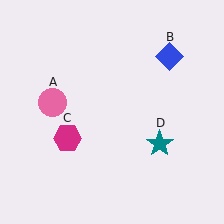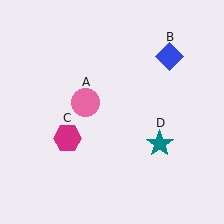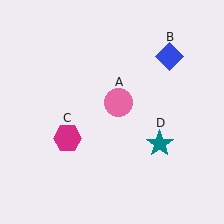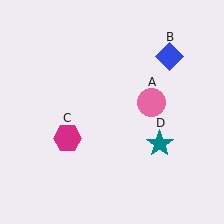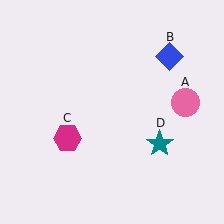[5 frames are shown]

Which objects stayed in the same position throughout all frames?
Blue diamond (object B) and magenta hexagon (object C) and teal star (object D) remained stationary.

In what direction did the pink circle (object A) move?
The pink circle (object A) moved right.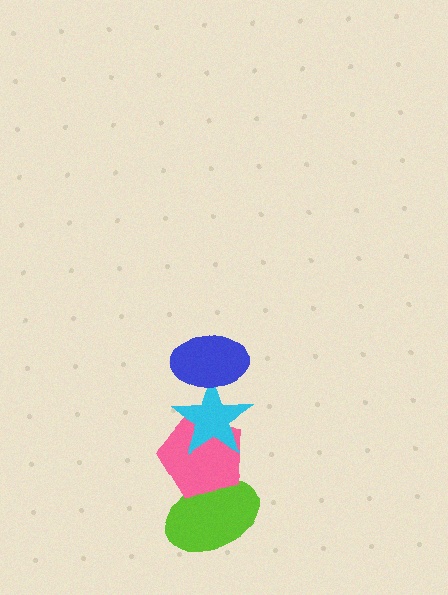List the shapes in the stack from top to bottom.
From top to bottom: the blue ellipse, the cyan star, the pink pentagon, the lime ellipse.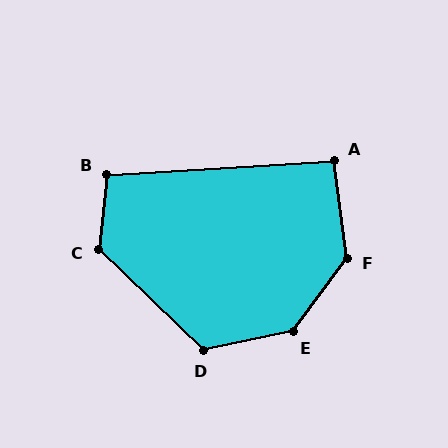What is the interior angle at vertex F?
Approximately 137 degrees (obtuse).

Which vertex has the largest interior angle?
E, at approximately 138 degrees.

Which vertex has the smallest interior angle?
A, at approximately 94 degrees.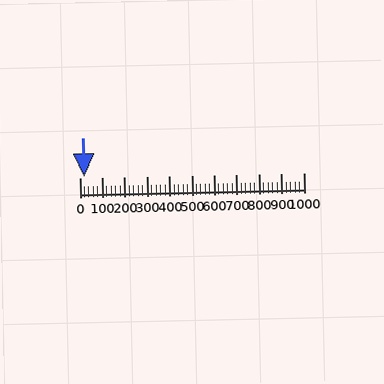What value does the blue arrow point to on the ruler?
The blue arrow points to approximately 20.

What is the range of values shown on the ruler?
The ruler shows values from 0 to 1000.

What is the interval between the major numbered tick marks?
The major tick marks are spaced 100 units apart.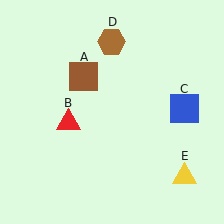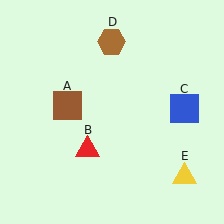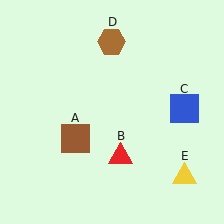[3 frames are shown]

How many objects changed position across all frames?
2 objects changed position: brown square (object A), red triangle (object B).